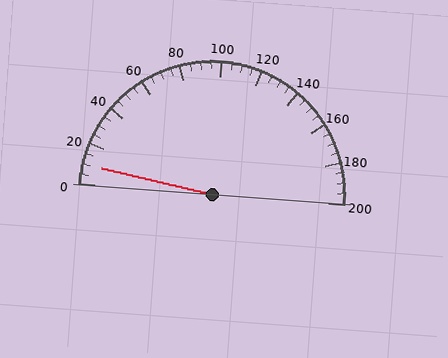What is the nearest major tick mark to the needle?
The nearest major tick mark is 0.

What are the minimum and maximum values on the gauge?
The gauge ranges from 0 to 200.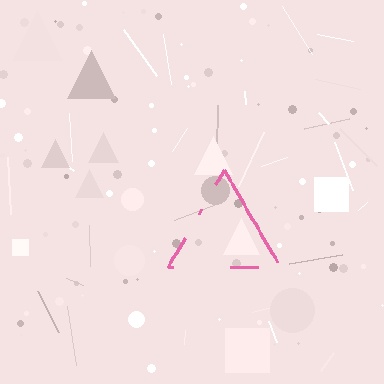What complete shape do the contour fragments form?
The contour fragments form a triangle.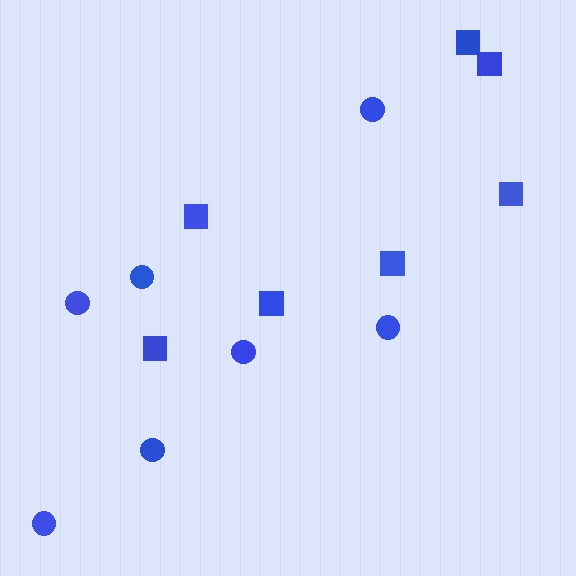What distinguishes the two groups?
There are 2 groups: one group of squares (7) and one group of circles (7).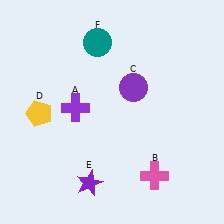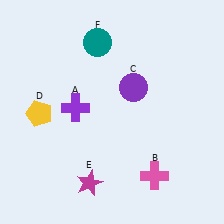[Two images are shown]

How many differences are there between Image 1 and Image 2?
There is 1 difference between the two images.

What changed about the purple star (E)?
In Image 1, E is purple. In Image 2, it changed to magenta.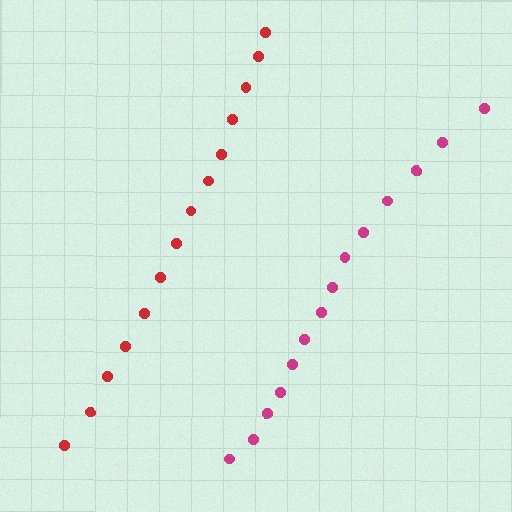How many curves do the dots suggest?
There are 2 distinct paths.